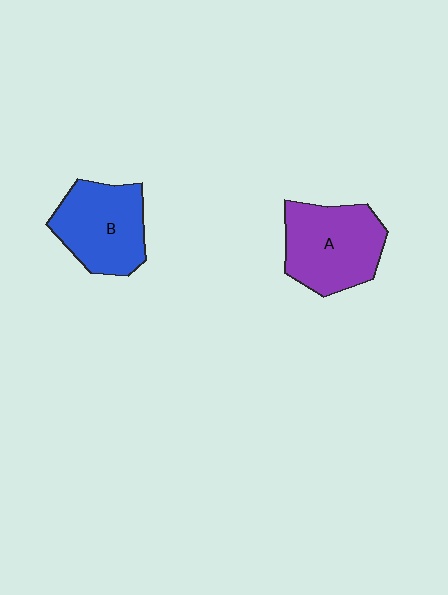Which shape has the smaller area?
Shape B (blue).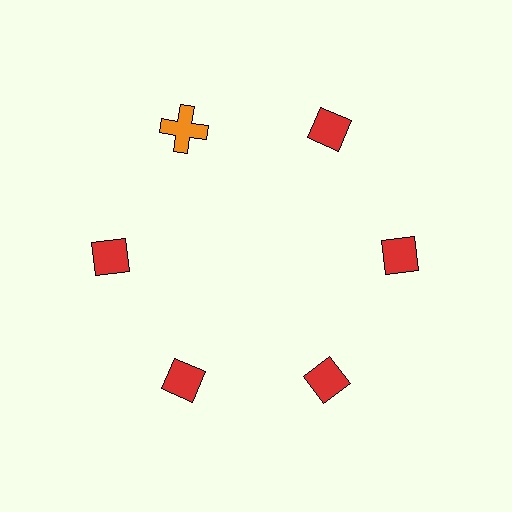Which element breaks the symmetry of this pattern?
The orange cross at roughly the 11 o'clock position breaks the symmetry. All other shapes are red diamonds.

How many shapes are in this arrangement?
There are 6 shapes arranged in a ring pattern.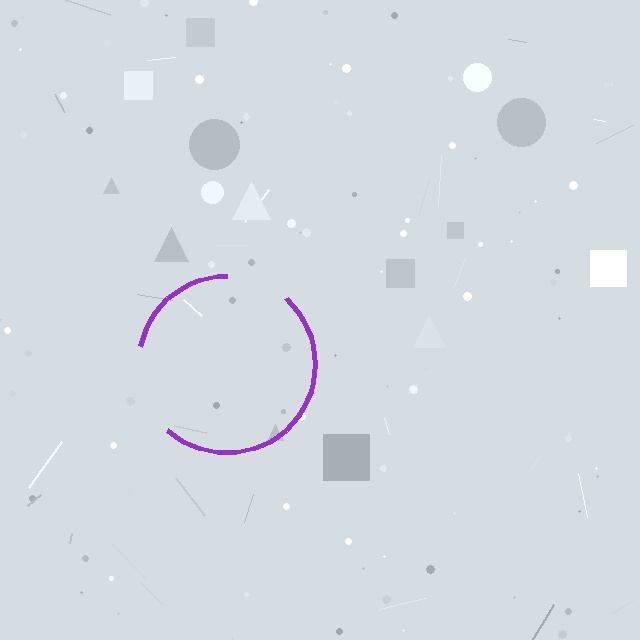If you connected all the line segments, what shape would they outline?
They would outline a circle.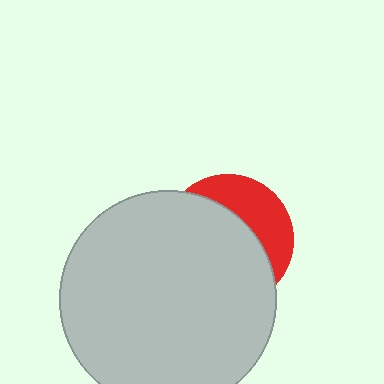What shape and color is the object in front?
The object in front is a light gray circle.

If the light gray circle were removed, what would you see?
You would see the complete red circle.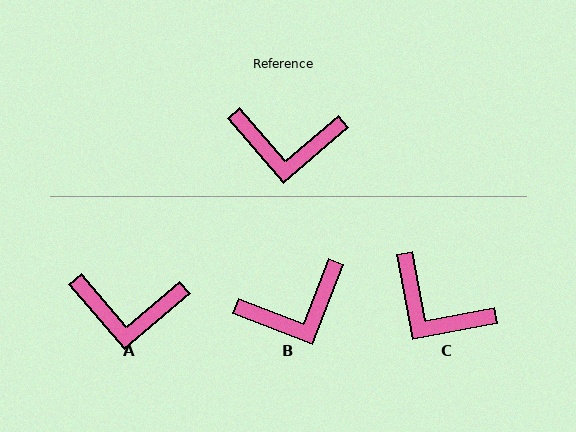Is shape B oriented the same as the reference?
No, it is off by about 29 degrees.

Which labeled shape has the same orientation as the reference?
A.